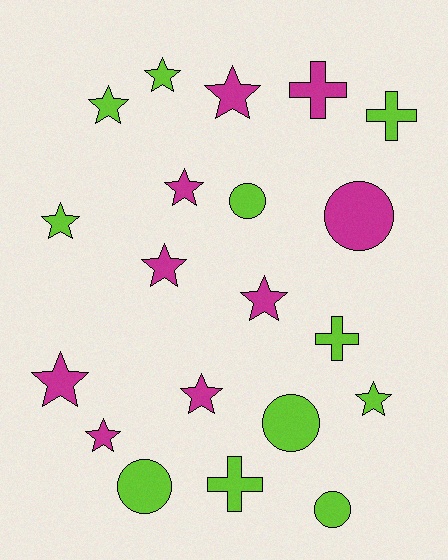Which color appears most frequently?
Lime, with 11 objects.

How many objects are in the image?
There are 20 objects.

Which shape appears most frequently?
Star, with 11 objects.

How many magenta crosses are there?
There is 1 magenta cross.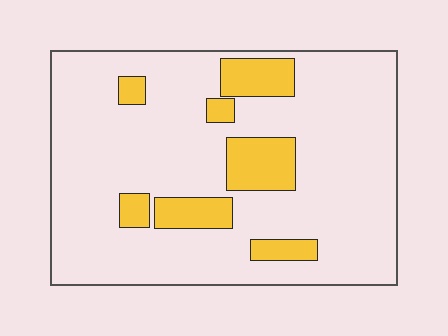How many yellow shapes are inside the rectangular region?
7.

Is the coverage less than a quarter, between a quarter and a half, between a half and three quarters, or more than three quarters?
Less than a quarter.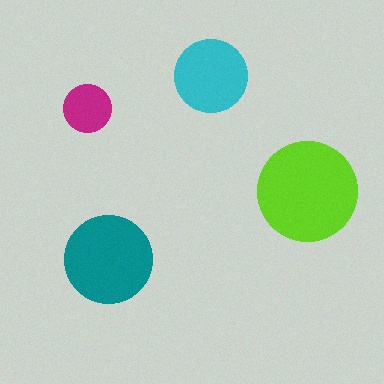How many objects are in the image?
There are 4 objects in the image.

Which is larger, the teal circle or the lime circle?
The lime one.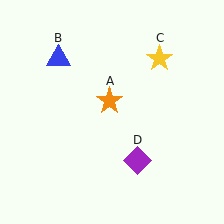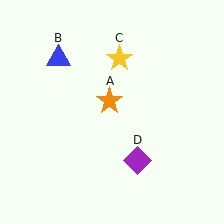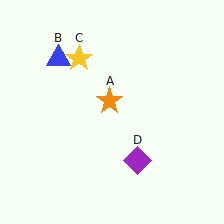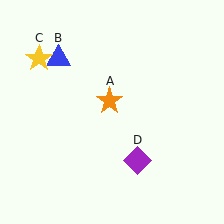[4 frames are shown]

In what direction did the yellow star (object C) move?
The yellow star (object C) moved left.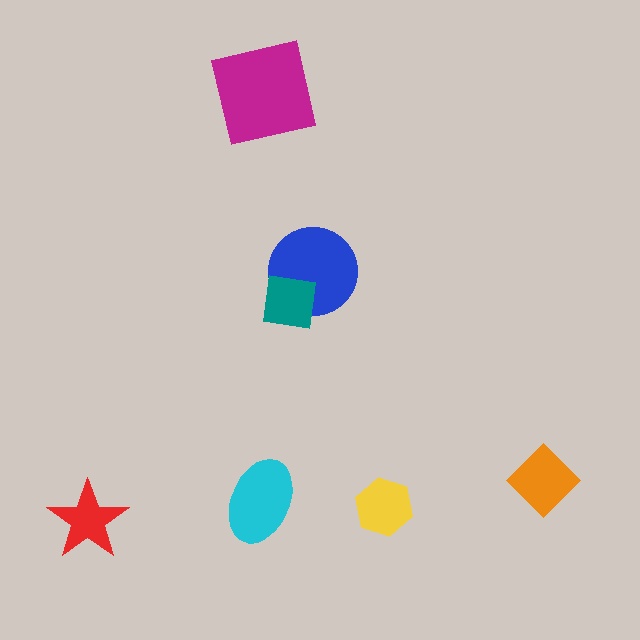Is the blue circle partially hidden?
Yes, it is partially covered by another shape.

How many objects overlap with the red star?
0 objects overlap with the red star.